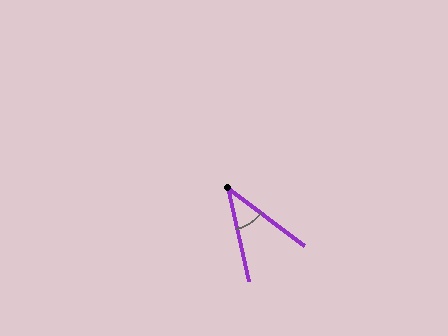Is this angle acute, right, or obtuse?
It is acute.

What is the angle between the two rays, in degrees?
Approximately 41 degrees.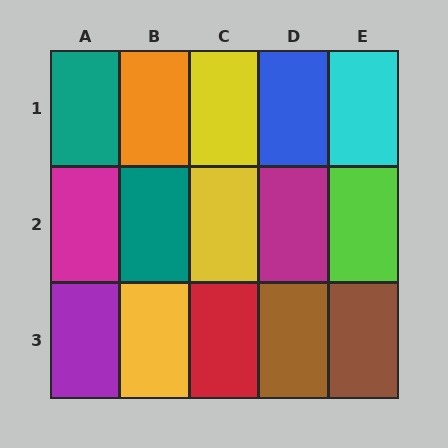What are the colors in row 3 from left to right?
Purple, yellow, red, brown, brown.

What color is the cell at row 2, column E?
Lime.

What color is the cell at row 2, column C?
Yellow.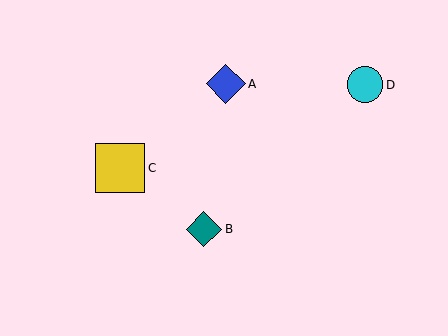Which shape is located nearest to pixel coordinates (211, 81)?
The blue diamond (labeled A) at (226, 84) is nearest to that location.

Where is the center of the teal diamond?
The center of the teal diamond is at (204, 229).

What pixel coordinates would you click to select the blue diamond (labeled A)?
Click at (226, 84) to select the blue diamond A.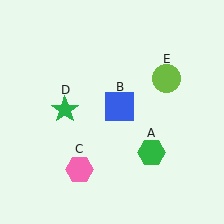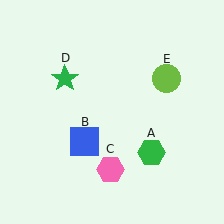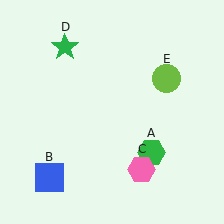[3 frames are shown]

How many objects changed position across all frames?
3 objects changed position: blue square (object B), pink hexagon (object C), green star (object D).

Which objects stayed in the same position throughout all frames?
Green hexagon (object A) and lime circle (object E) remained stationary.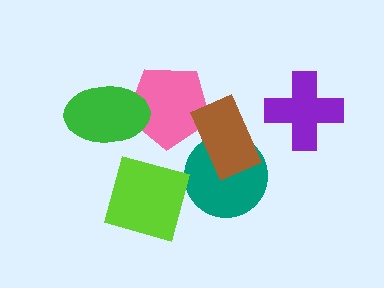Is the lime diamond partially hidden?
No, no other shape covers it.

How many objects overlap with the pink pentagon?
2 objects overlap with the pink pentagon.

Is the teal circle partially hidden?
Yes, it is partially covered by another shape.